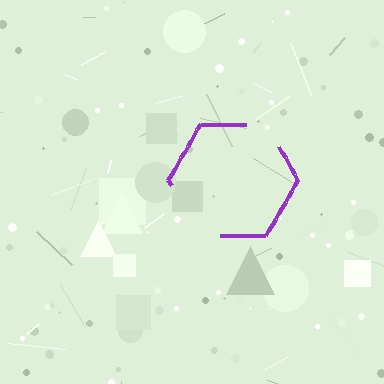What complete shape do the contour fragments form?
The contour fragments form a hexagon.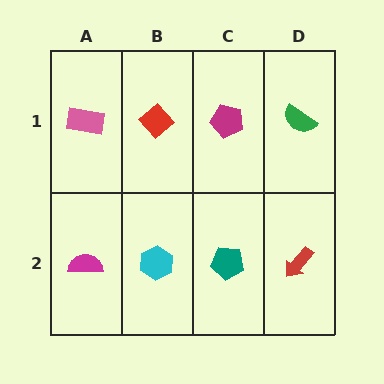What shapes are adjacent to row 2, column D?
A green semicircle (row 1, column D), a teal pentagon (row 2, column C).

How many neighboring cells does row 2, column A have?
2.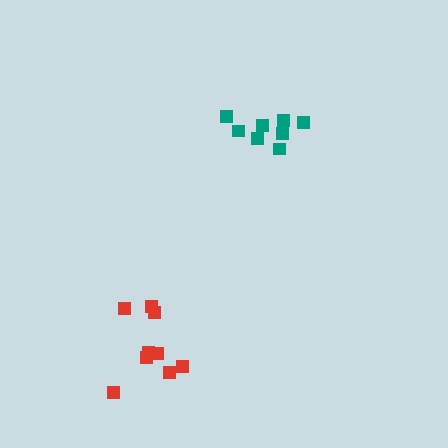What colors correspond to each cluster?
The clusters are colored: teal, red.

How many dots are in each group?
Group 1: 8 dots, Group 2: 9 dots (17 total).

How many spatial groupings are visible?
There are 2 spatial groupings.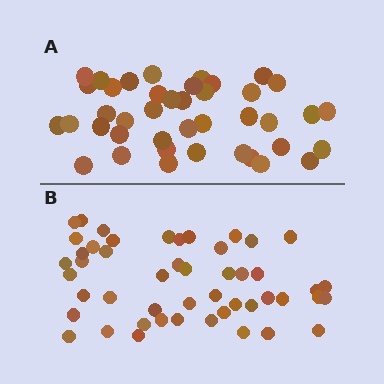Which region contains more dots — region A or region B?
Region B (the bottom region) has more dots.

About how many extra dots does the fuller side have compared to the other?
Region B has roughly 8 or so more dots than region A.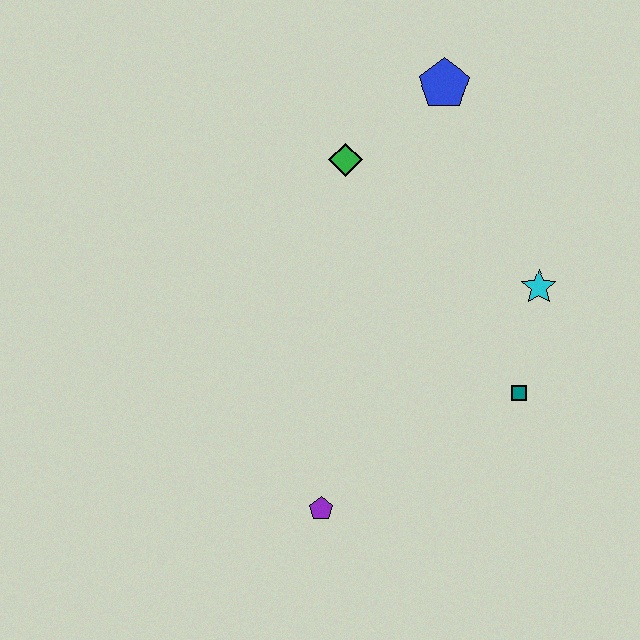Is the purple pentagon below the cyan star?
Yes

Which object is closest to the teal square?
The cyan star is closest to the teal square.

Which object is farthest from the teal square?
The blue pentagon is farthest from the teal square.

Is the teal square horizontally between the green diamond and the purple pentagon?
No